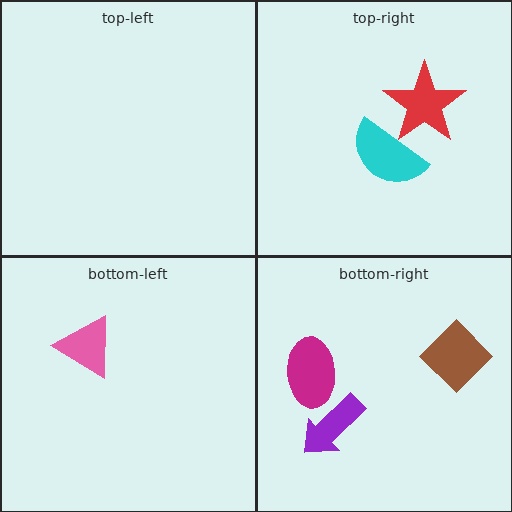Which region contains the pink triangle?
The bottom-left region.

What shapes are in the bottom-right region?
The purple arrow, the brown diamond, the magenta ellipse.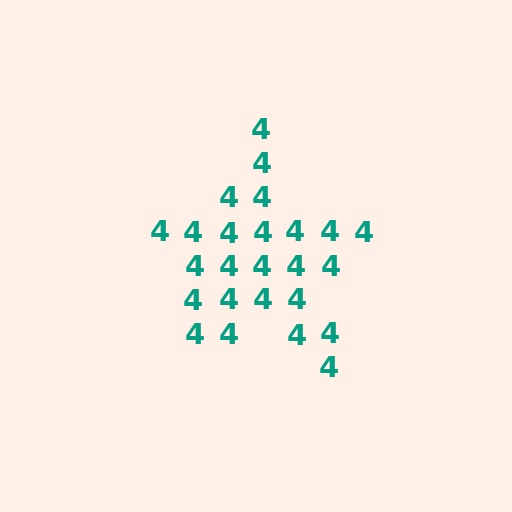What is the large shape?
The large shape is a star.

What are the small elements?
The small elements are digit 4's.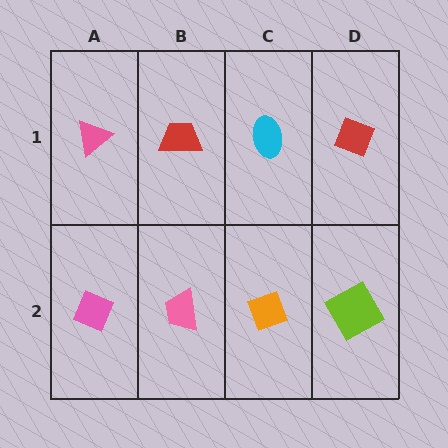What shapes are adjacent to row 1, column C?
An orange diamond (row 2, column C), a red trapezoid (row 1, column B), a red diamond (row 1, column D).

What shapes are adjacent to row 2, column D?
A red diamond (row 1, column D), an orange diamond (row 2, column C).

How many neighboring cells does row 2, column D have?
2.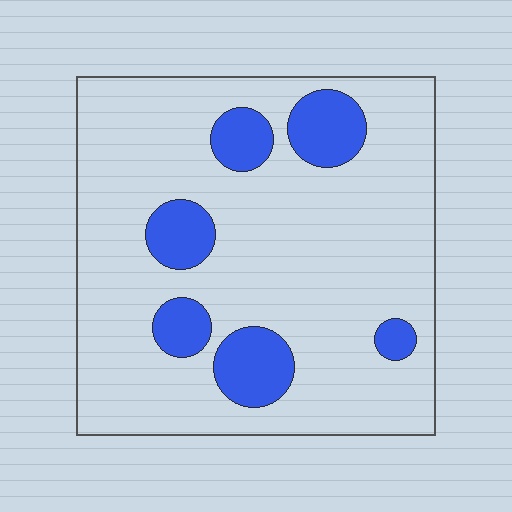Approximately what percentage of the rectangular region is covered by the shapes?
Approximately 15%.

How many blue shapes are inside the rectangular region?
6.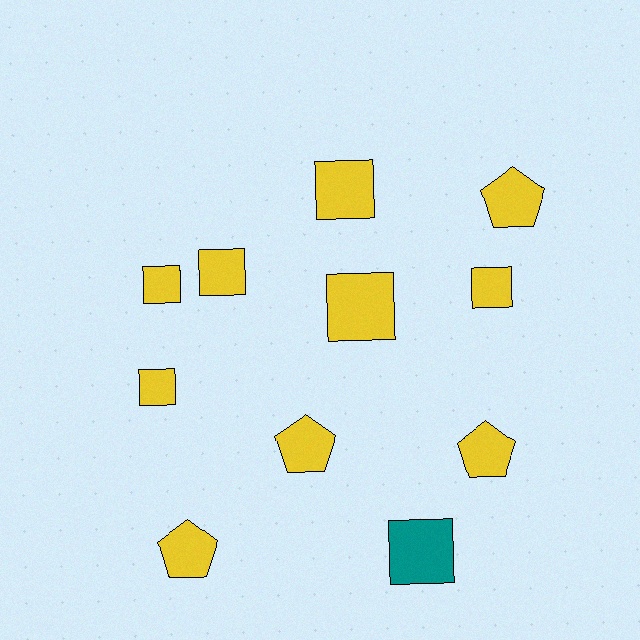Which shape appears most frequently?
Square, with 7 objects.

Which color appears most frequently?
Yellow, with 10 objects.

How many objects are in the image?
There are 11 objects.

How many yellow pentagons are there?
There are 4 yellow pentagons.